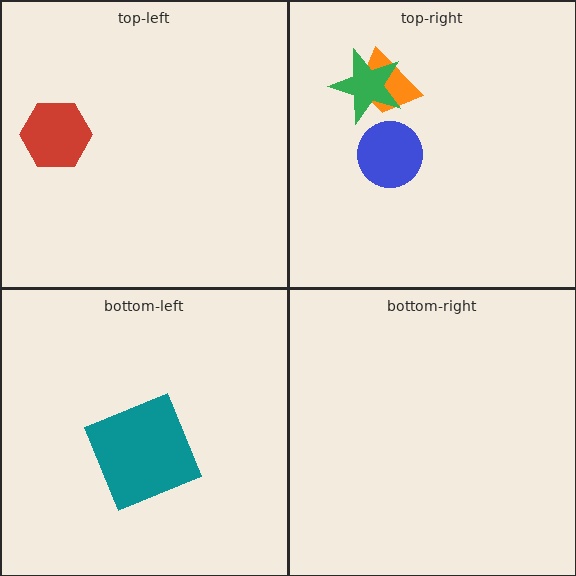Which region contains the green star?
The top-right region.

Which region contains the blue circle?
The top-right region.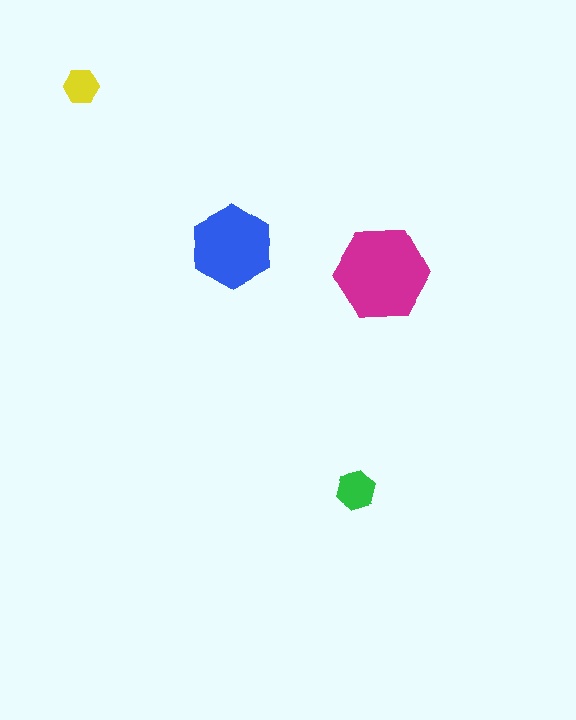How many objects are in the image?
There are 4 objects in the image.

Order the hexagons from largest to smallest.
the magenta one, the blue one, the green one, the yellow one.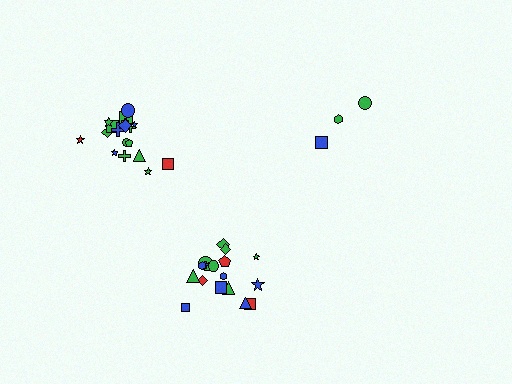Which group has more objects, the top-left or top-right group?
The top-left group.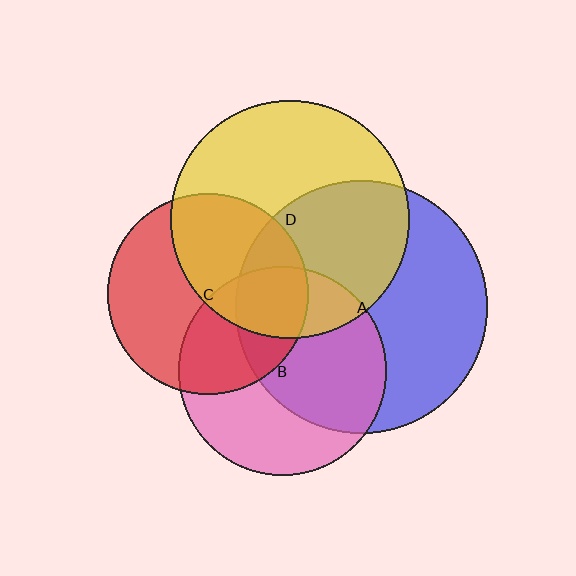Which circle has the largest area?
Circle A (blue).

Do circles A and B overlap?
Yes.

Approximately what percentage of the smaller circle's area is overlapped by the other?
Approximately 55%.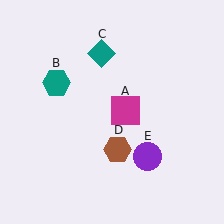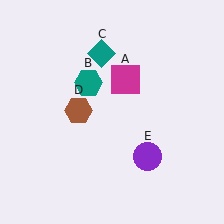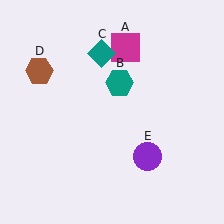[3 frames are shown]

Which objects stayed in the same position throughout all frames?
Teal diamond (object C) and purple circle (object E) remained stationary.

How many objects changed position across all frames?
3 objects changed position: magenta square (object A), teal hexagon (object B), brown hexagon (object D).